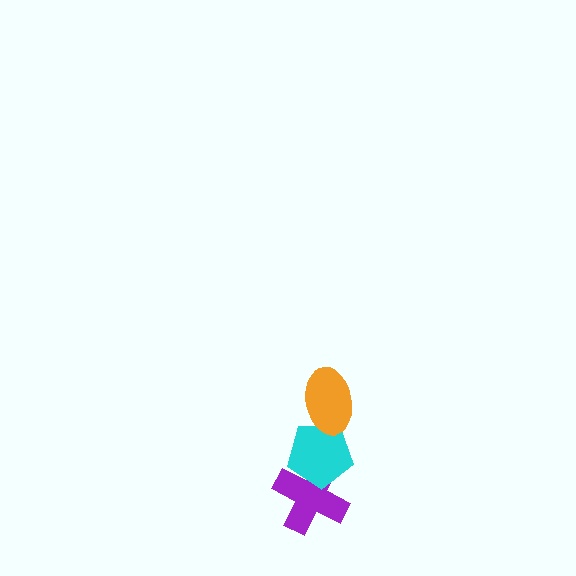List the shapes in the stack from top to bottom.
From top to bottom: the orange ellipse, the cyan pentagon, the purple cross.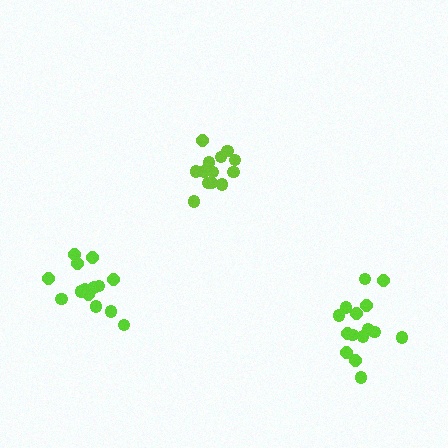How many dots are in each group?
Group 1: 13 dots, Group 2: 14 dots, Group 3: 15 dots (42 total).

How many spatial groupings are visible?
There are 3 spatial groupings.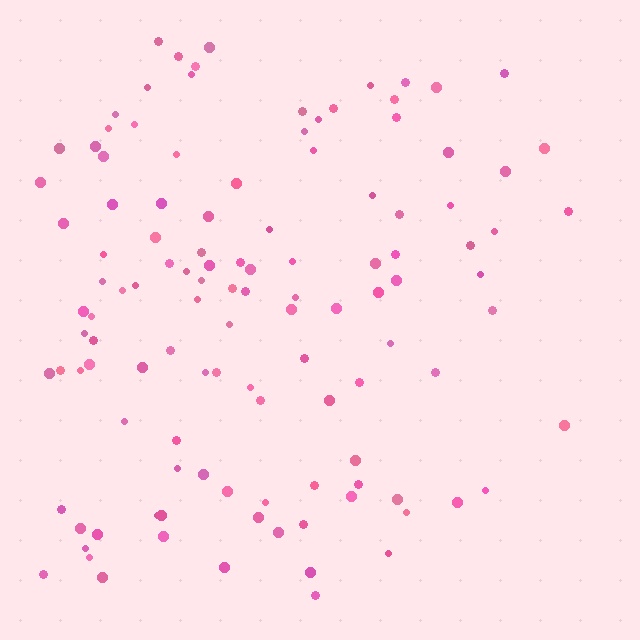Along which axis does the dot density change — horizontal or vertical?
Horizontal.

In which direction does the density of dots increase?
From right to left, with the left side densest.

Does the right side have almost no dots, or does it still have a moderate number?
Still a moderate number, just noticeably fewer than the left.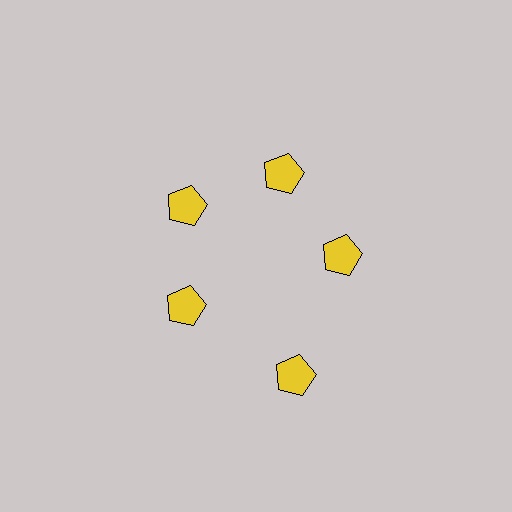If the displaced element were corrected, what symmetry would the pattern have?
It would have 5-fold rotational symmetry — the pattern would map onto itself every 72 degrees.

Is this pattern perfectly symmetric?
No. The 5 yellow pentagons are arranged in a ring, but one element near the 5 o'clock position is pushed outward from the center, breaking the 5-fold rotational symmetry.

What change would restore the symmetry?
The symmetry would be restored by moving it inward, back onto the ring so that all 5 pentagons sit at equal angles and equal distance from the center.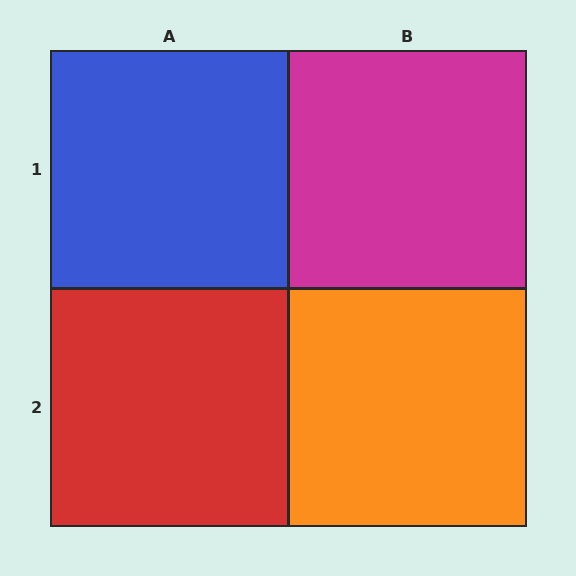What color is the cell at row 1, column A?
Blue.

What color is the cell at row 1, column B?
Magenta.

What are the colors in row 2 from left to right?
Red, orange.